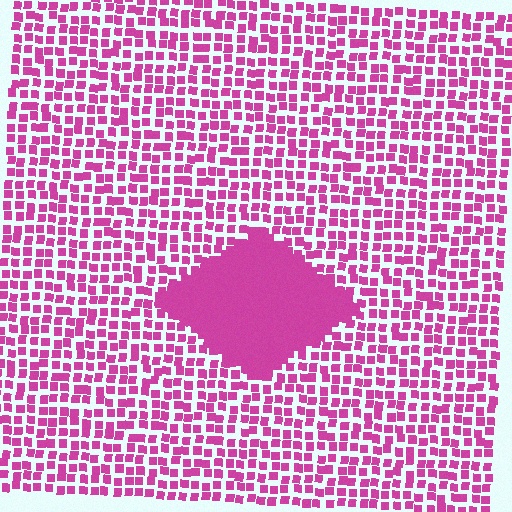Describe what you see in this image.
The image contains small magenta elements arranged at two different densities. A diamond-shaped region is visible where the elements are more densely packed than the surrounding area.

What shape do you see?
I see a diamond.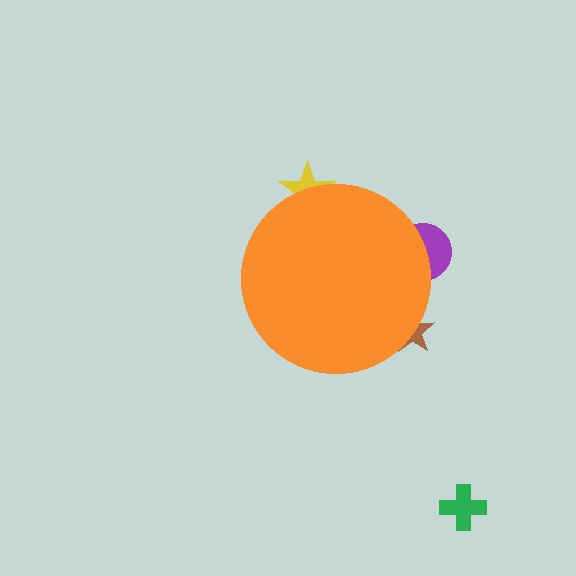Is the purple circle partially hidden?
Yes, the purple circle is partially hidden behind the orange circle.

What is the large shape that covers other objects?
An orange circle.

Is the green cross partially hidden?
No, the green cross is fully visible.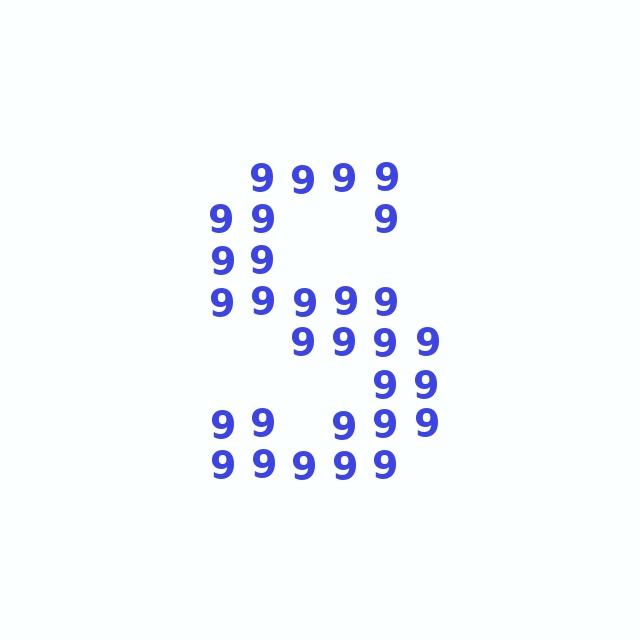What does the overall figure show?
The overall figure shows the letter S.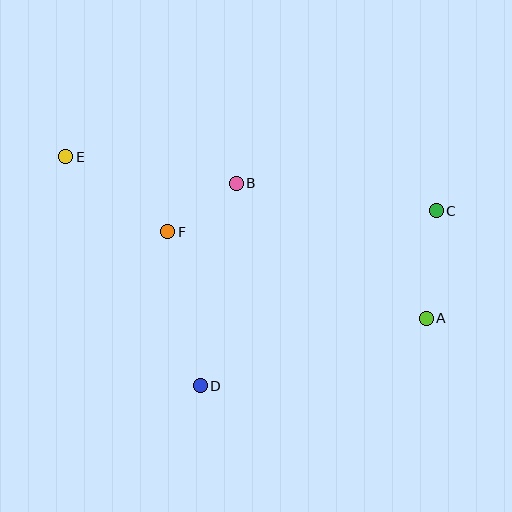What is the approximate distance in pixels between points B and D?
The distance between B and D is approximately 206 pixels.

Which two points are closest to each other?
Points B and F are closest to each other.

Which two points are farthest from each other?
Points A and E are farthest from each other.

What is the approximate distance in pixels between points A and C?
The distance between A and C is approximately 108 pixels.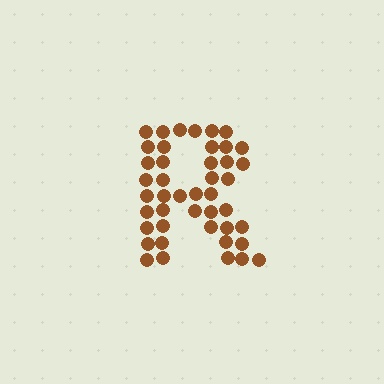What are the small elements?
The small elements are circles.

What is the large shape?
The large shape is the letter R.